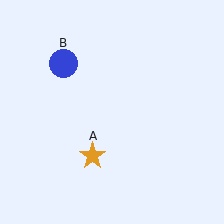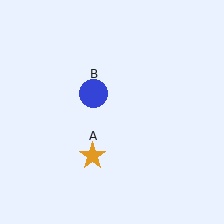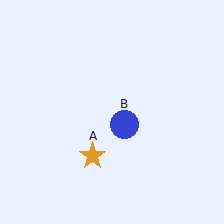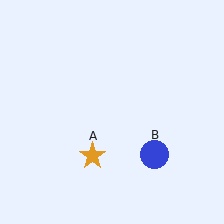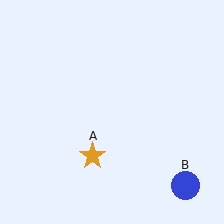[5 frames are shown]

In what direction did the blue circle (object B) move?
The blue circle (object B) moved down and to the right.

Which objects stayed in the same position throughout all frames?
Orange star (object A) remained stationary.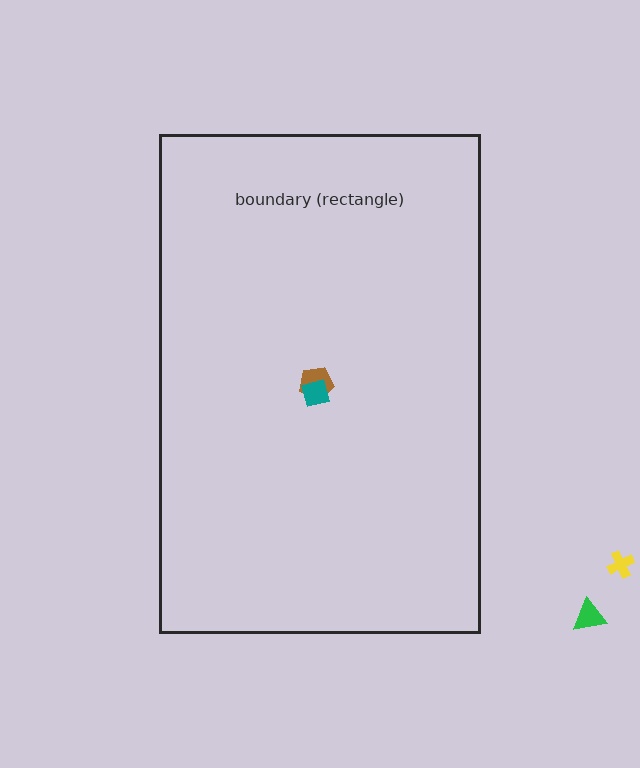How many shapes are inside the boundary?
2 inside, 2 outside.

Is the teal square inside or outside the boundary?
Inside.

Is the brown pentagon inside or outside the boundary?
Inside.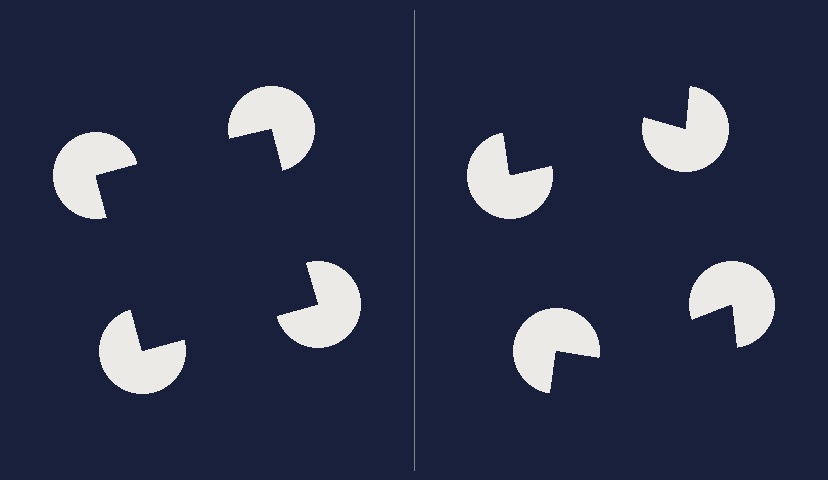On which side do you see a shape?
An illusory square appears on the left side. On the right side the wedge cuts are rotated, so no coherent shape forms.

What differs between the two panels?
The pac-man discs are positioned identically on both sides; only the wedge orientations differ. On the left they align to a square; on the right they are misaligned.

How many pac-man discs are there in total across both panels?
8 — 4 on each side.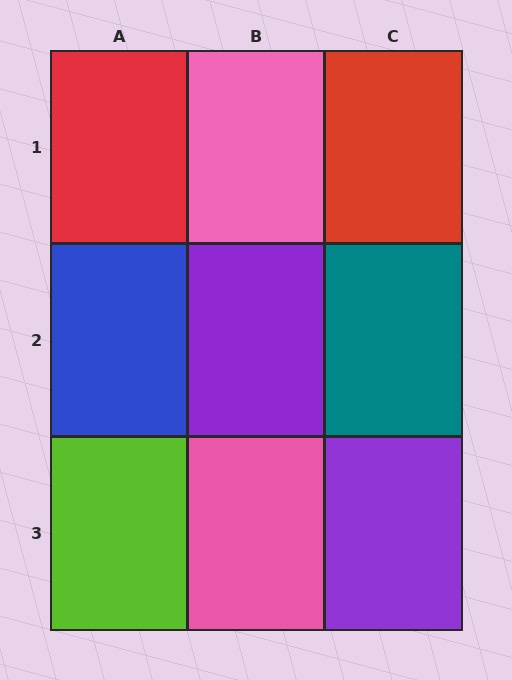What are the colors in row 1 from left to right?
Red, pink, red.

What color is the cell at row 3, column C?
Purple.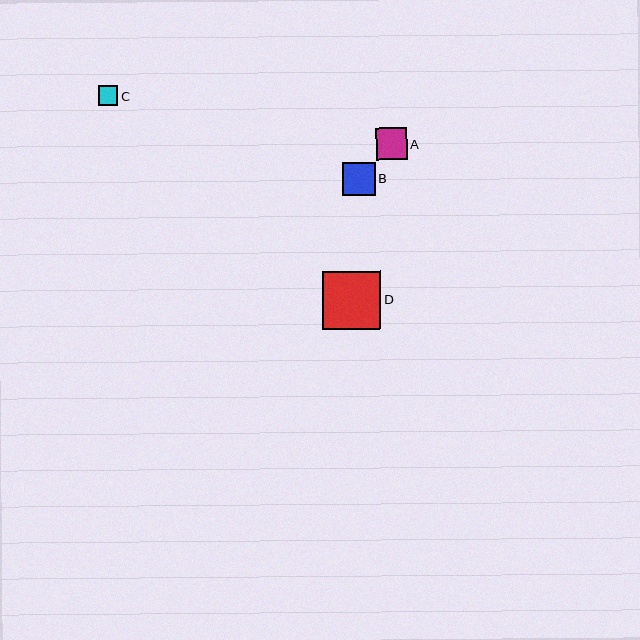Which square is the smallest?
Square C is the smallest with a size of approximately 20 pixels.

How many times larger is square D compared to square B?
Square D is approximately 1.8 times the size of square B.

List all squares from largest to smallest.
From largest to smallest: D, B, A, C.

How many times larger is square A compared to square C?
Square A is approximately 1.6 times the size of square C.